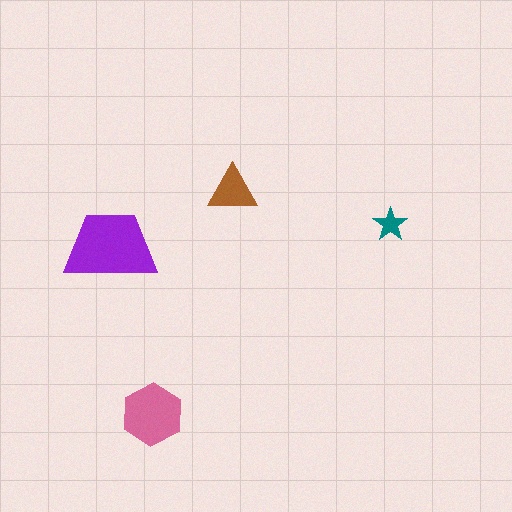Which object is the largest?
The purple trapezoid.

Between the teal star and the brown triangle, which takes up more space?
The brown triangle.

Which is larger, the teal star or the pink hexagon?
The pink hexagon.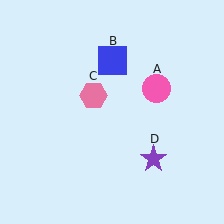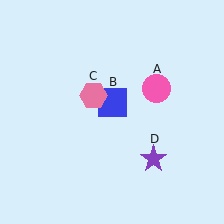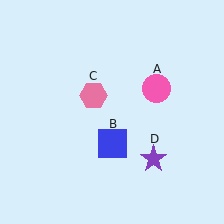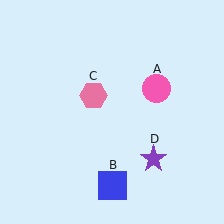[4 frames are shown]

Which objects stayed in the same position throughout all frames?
Pink circle (object A) and pink hexagon (object C) and purple star (object D) remained stationary.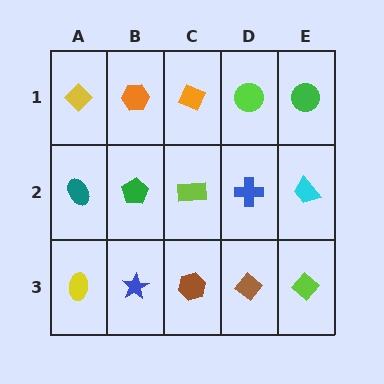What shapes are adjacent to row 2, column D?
A lime circle (row 1, column D), a brown diamond (row 3, column D), a lime rectangle (row 2, column C), a cyan trapezoid (row 2, column E).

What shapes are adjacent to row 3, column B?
A green pentagon (row 2, column B), a yellow ellipse (row 3, column A), a brown hexagon (row 3, column C).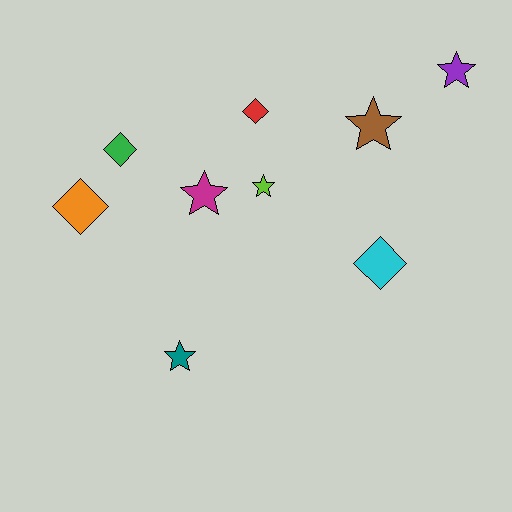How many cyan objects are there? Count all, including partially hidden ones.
There is 1 cyan object.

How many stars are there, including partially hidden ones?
There are 5 stars.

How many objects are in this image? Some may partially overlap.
There are 9 objects.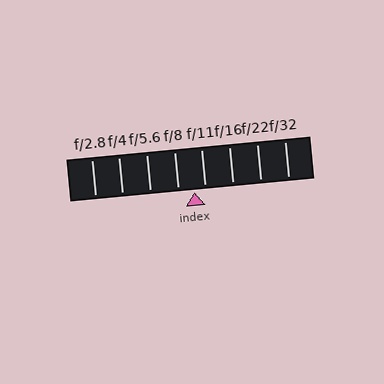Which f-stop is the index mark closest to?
The index mark is closest to f/11.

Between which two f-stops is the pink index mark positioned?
The index mark is between f/8 and f/11.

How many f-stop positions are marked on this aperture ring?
There are 8 f-stop positions marked.